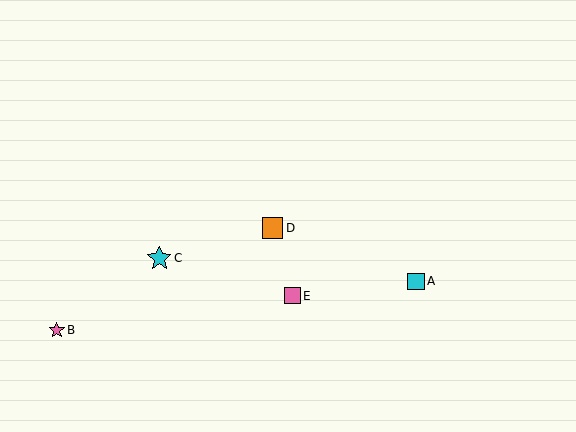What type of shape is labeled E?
Shape E is a pink square.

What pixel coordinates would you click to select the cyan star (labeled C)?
Click at (159, 258) to select the cyan star C.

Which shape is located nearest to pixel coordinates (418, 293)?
The cyan square (labeled A) at (416, 281) is nearest to that location.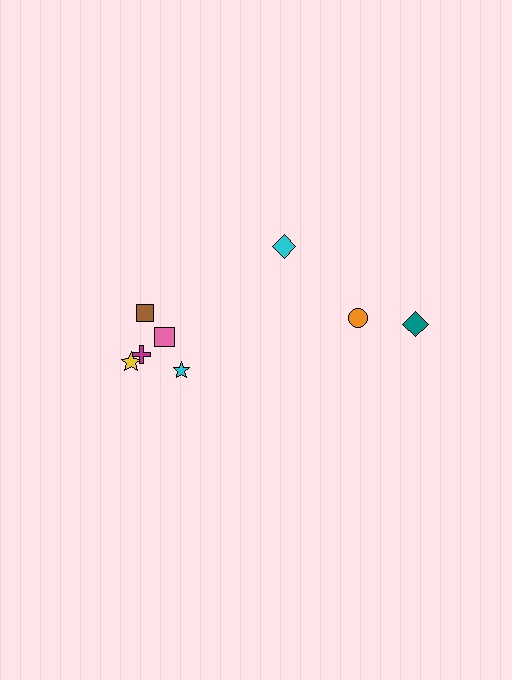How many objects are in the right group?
There are 3 objects.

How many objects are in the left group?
There are 5 objects.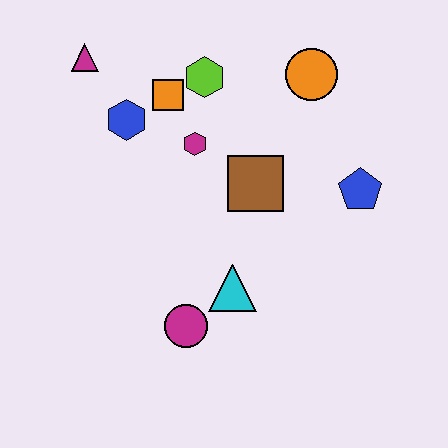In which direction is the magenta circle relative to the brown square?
The magenta circle is below the brown square.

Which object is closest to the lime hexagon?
The orange square is closest to the lime hexagon.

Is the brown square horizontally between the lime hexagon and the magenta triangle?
No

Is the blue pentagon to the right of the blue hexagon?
Yes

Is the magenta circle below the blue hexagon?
Yes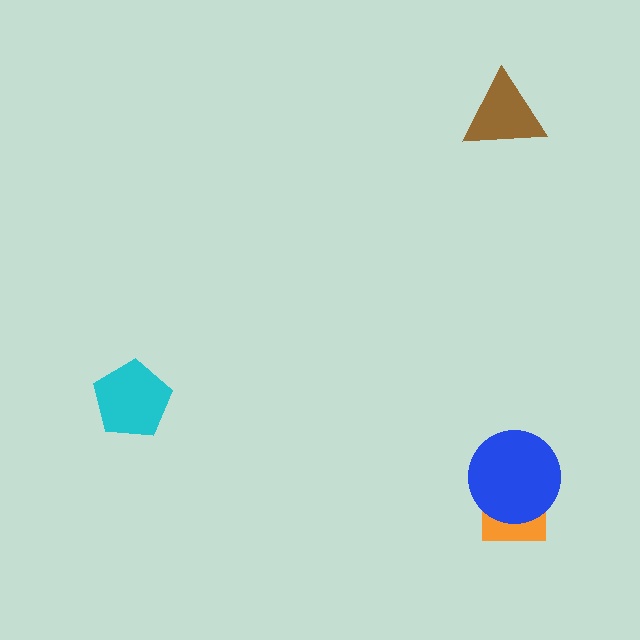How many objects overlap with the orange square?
1 object overlaps with the orange square.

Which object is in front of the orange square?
The blue circle is in front of the orange square.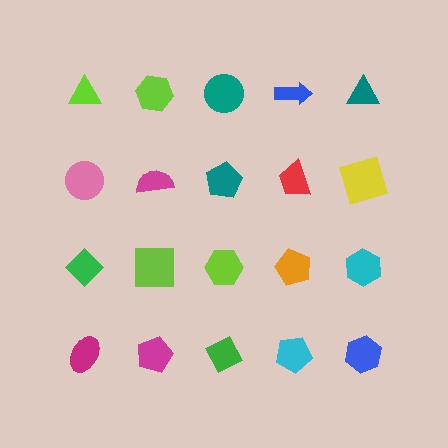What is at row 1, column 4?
A blue arrow.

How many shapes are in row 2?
5 shapes.